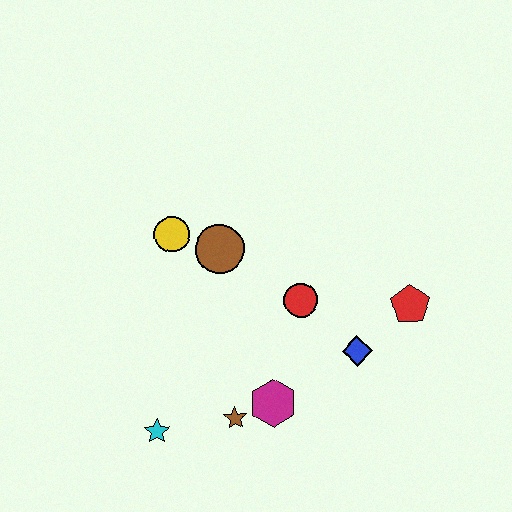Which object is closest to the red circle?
The blue diamond is closest to the red circle.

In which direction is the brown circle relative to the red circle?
The brown circle is to the left of the red circle.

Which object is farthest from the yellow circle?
The red pentagon is farthest from the yellow circle.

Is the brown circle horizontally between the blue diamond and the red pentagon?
No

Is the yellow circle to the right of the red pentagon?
No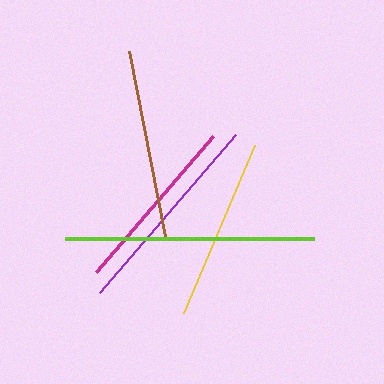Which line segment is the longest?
The lime line is the longest at approximately 249 pixels.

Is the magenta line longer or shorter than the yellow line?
The yellow line is longer than the magenta line.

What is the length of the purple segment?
The purple segment is approximately 208 pixels long.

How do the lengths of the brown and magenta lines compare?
The brown and magenta lines are approximately the same length.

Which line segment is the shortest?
The magenta line is the shortest at approximately 179 pixels.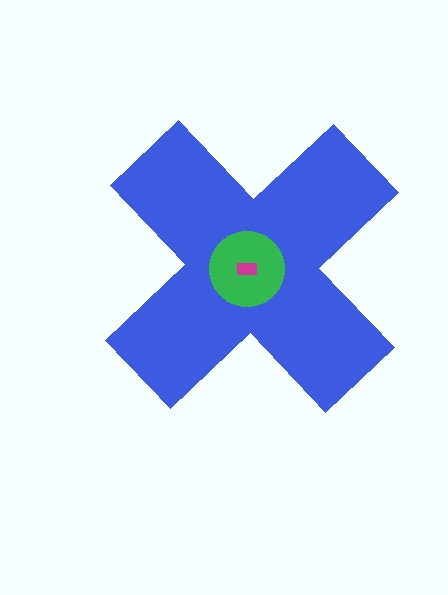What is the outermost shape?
The blue cross.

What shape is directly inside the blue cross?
The green circle.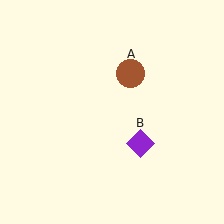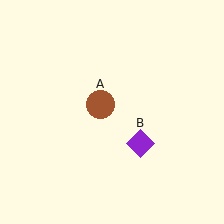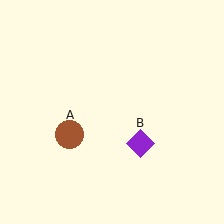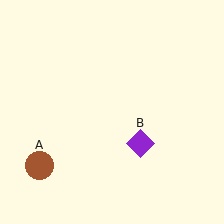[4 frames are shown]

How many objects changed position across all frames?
1 object changed position: brown circle (object A).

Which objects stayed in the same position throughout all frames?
Purple diamond (object B) remained stationary.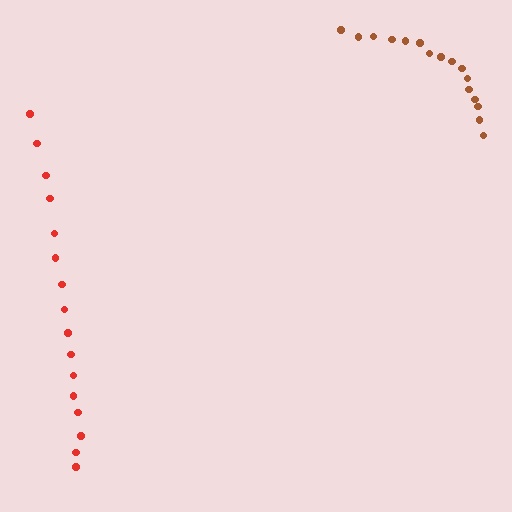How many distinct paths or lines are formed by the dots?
There are 2 distinct paths.